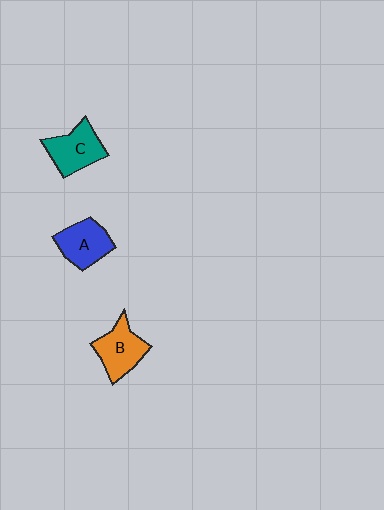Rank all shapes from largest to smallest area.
From largest to smallest: C (teal), B (orange), A (blue).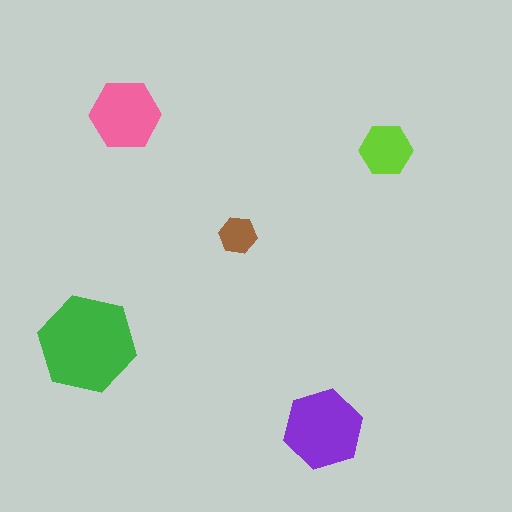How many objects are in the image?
There are 5 objects in the image.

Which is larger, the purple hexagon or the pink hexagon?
The purple one.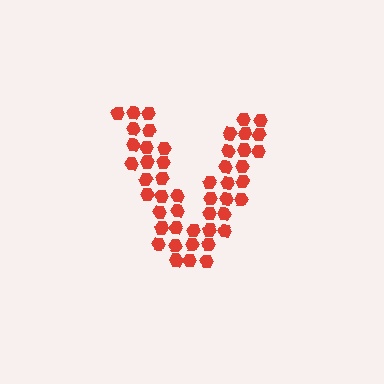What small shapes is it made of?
It is made of small hexagons.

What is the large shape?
The large shape is the letter V.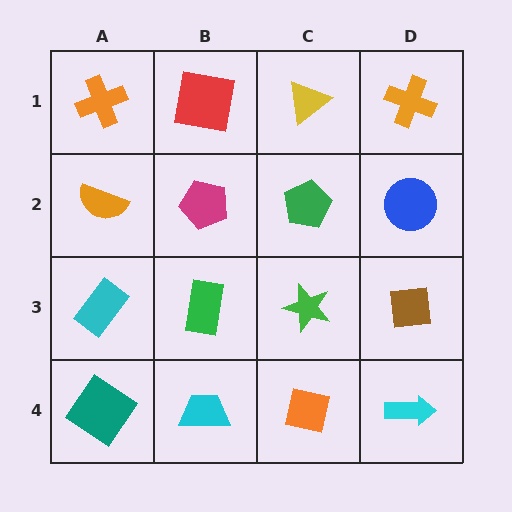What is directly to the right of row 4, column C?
A cyan arrow.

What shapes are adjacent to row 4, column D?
A brown square (row 3, column D), an orange square (row 4, column C).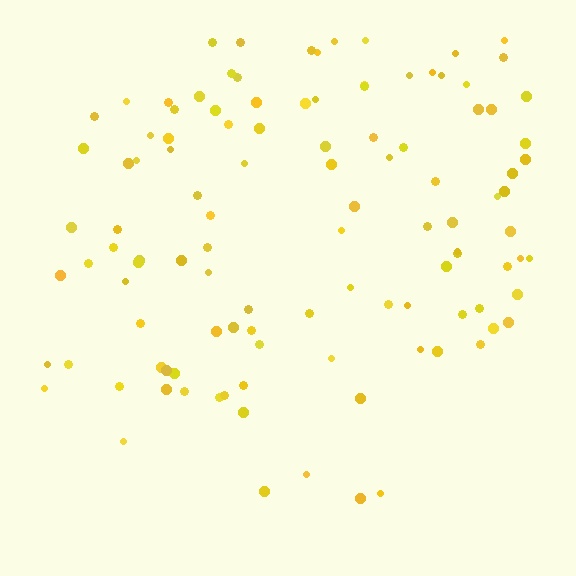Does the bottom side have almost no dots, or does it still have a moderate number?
Still a moderate number, just noticeably fewer than the top.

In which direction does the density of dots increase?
From bottom to top, with the top side densest.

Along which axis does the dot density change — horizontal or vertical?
Vertical.